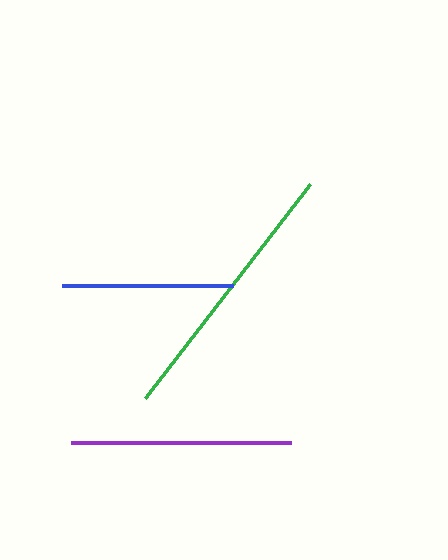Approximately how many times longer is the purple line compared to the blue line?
The purple line is approximately 1.3 times the length of the blue line.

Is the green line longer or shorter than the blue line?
The green line is longer than the blue line.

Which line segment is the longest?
The green line is the longest at approximately 271 pixels.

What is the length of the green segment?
The green segment is approximately 271 pixels long.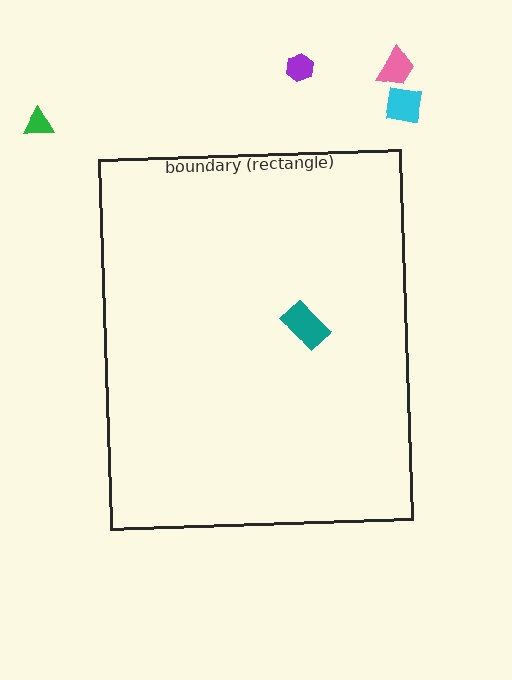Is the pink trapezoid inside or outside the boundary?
Outside.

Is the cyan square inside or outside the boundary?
Outside.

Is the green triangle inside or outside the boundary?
Outside.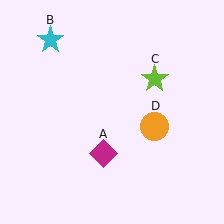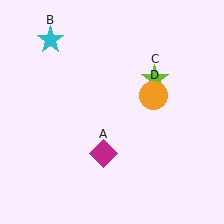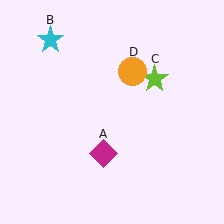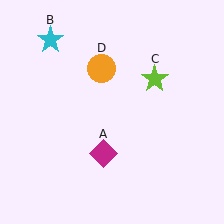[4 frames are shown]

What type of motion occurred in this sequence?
The orange circle (object D) rotated counterclockwise around the center of the scene.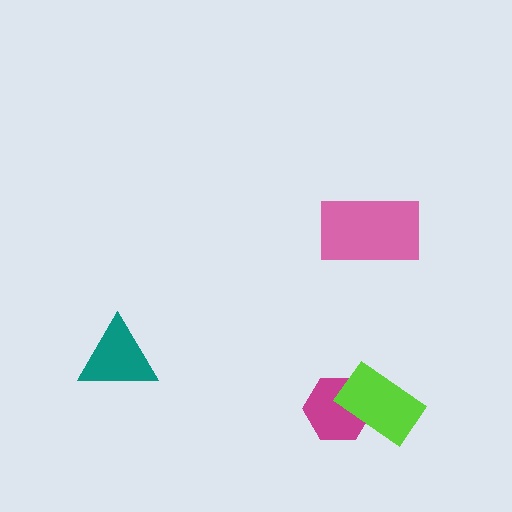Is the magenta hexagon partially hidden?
Yes, it is partially covered by another shape.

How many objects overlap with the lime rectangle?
1 object overlaps with the lime rectangle.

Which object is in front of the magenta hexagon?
The lime rectangle is in front of the magenta hexagon.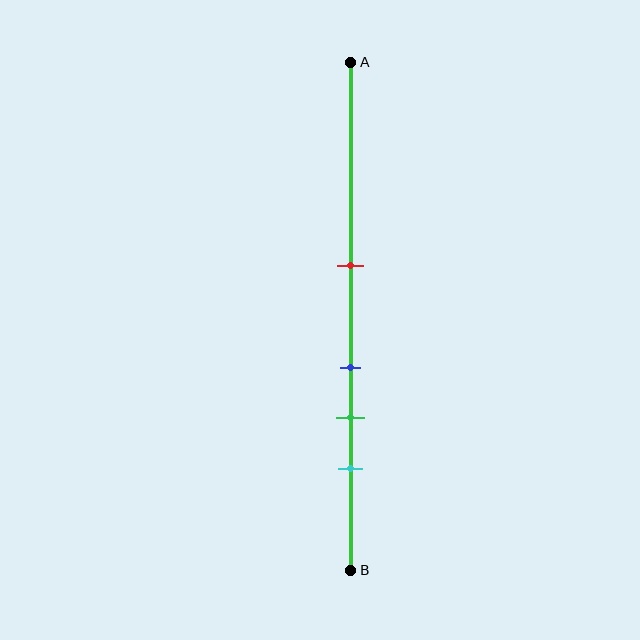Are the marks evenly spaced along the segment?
No, the marks are not evenly spaced.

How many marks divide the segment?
There are 4 marks dividing the segment.